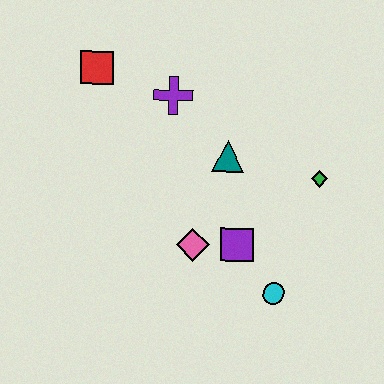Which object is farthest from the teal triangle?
The red square is farthest from the teal triangle.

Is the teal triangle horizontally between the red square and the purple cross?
No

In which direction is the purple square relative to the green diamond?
The purple square is to the left of the green diamond.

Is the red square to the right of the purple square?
No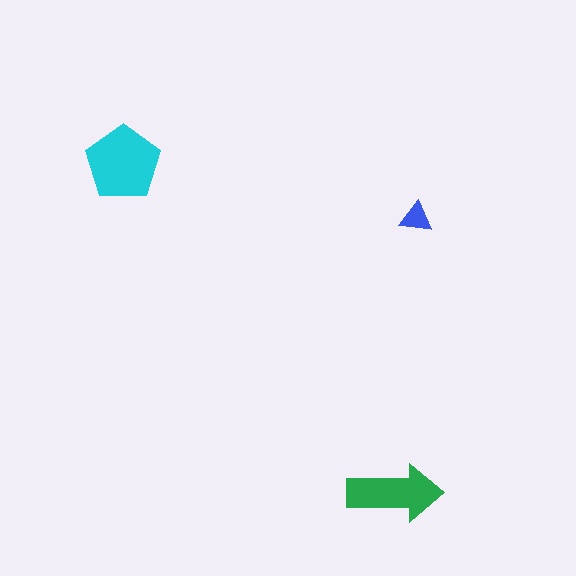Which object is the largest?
The cyan pentagon.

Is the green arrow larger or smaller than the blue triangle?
Larger.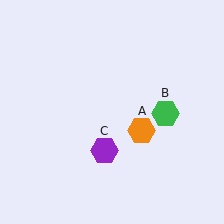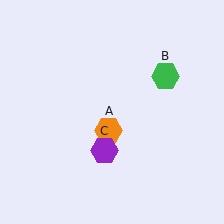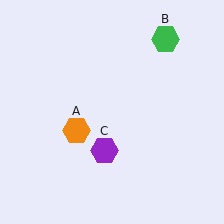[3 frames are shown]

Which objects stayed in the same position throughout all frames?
Purple hexagon (object C) remained stationary.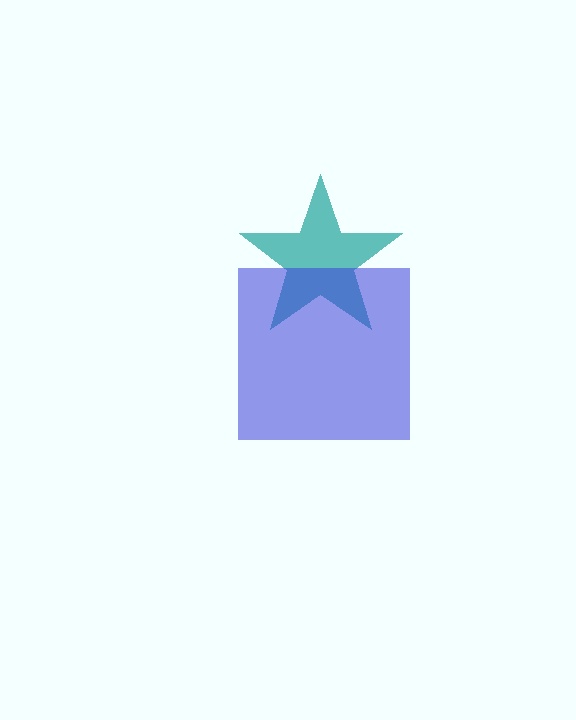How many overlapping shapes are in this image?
There are 2 overlapping shapes in the image.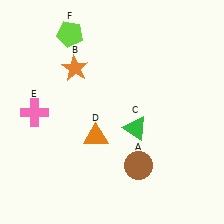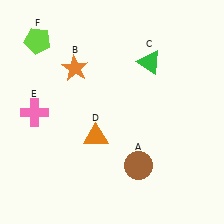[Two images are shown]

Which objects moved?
The objects that moved are: the green triangle (C), the lime pentagon (F).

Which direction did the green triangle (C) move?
The green triangle (C) moved up.